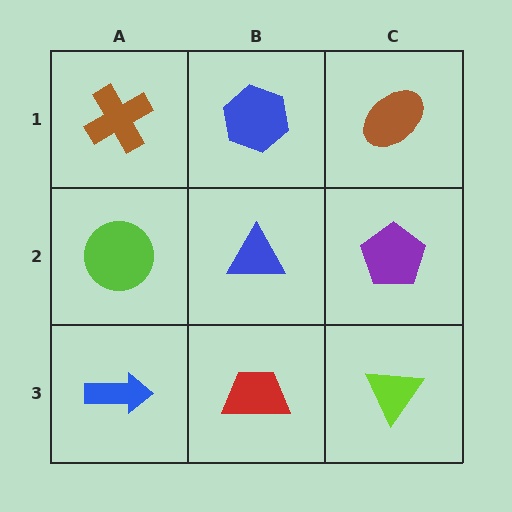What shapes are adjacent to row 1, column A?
A lime circle (row 2, column A), a blue hexagon (row 1, column B).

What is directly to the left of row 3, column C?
A red trapezoid.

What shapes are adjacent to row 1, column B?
A blue triangle (row 2, column B), a brown cross (row 1, column A), a brown ellipse (row 1, column C).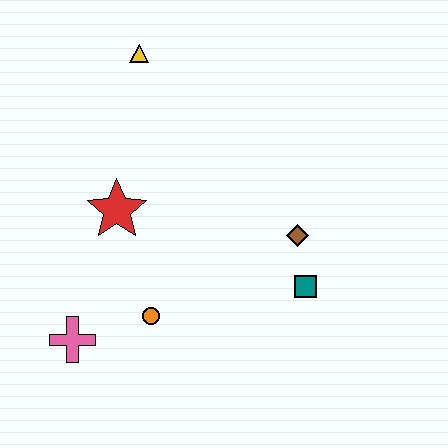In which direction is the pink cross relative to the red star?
The pink cross is below the red star.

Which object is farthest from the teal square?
The yellow triangle is farthest from the teal square.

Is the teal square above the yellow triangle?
No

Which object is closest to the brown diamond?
The teal square is closest to the brown diamond.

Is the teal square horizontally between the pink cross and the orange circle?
No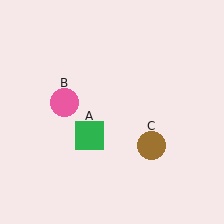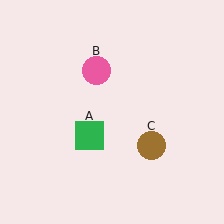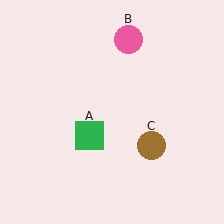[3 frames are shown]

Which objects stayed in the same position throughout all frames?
Green square (object A) and brown circle (object C) remained stationary.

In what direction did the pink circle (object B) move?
The pink circle (object B) moved up and to the right.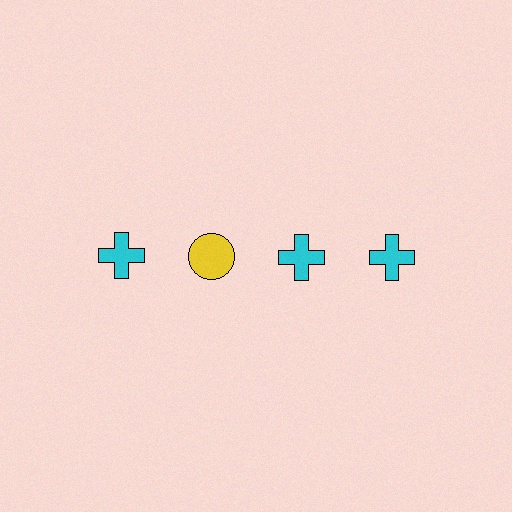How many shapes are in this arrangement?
There are 4 shapes arranged in a grid pattern.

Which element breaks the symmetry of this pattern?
The yellow circle in the top row, second from left column breaks the symmetry. All other shapes are cyan crosses.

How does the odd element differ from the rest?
It differs in both color (yellow instead of cyan) and shape (circle instead of cross).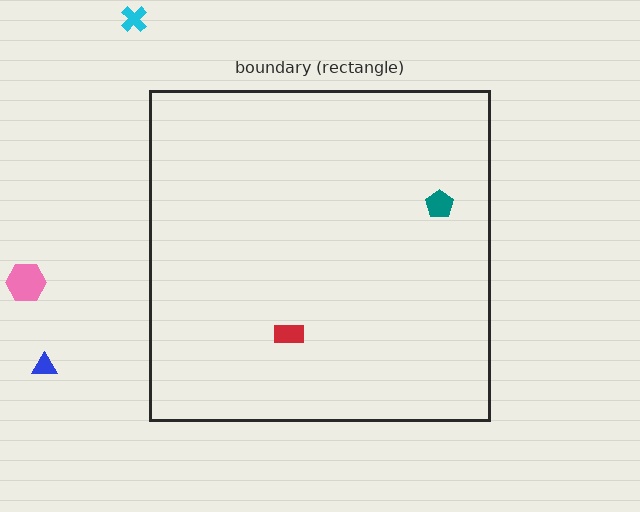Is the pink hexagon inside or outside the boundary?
Outside.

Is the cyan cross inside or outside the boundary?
Outside.